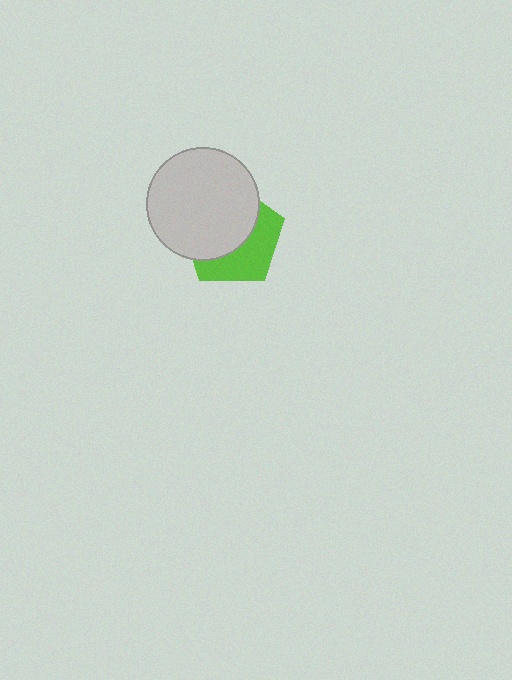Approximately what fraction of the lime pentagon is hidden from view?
Roughly 57% of the lime pentagon is hidden behind the light gray circle.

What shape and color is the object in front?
The object in front is a light gray circle.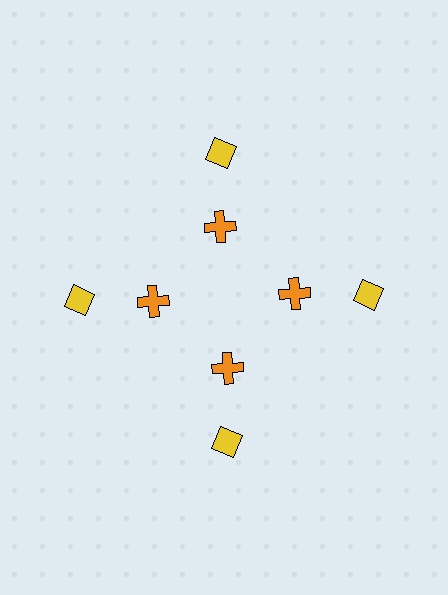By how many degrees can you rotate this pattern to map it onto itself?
The pattern maps onto itself every 90 degrees of rotation.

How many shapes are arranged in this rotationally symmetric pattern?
There are 8 shapes, arranged in 4 groups of 2.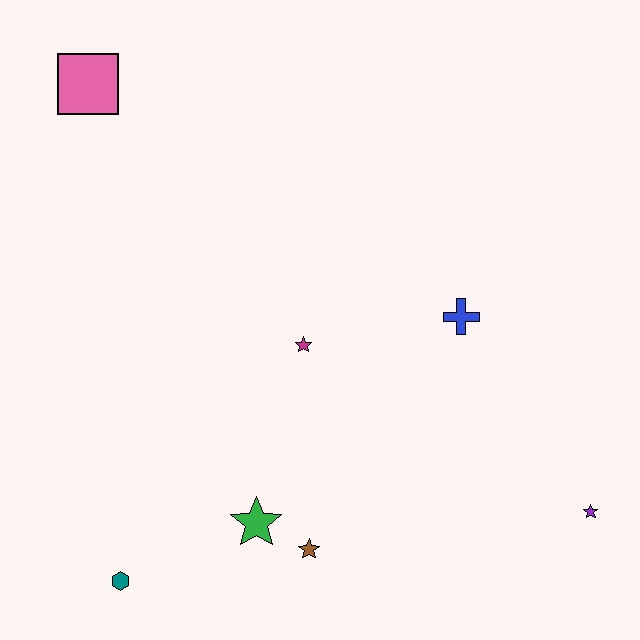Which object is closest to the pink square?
The magenta star is closest to the pink square.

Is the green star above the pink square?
No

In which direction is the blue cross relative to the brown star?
The blue cross is above the brown star.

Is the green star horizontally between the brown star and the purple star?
No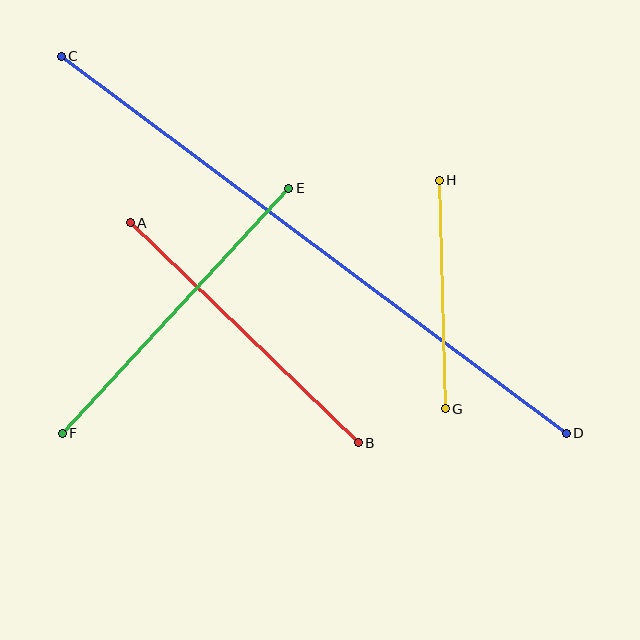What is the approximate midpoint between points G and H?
The midpoint is at approximately (442, 294) pixels.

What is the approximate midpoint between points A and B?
The midpoint is at approximately (244, 333) pixels.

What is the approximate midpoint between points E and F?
The midpoint is at approximately (175, 311) pixels.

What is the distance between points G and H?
The distance is approximately 228 pixels.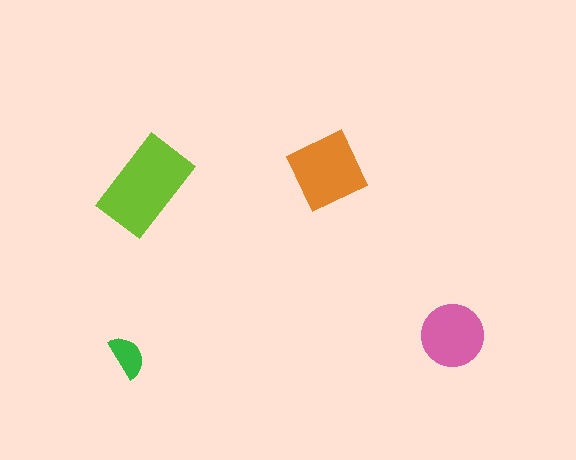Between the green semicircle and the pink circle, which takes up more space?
The pink circle.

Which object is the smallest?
The green semicircle.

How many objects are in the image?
There are 4 objects in the image.